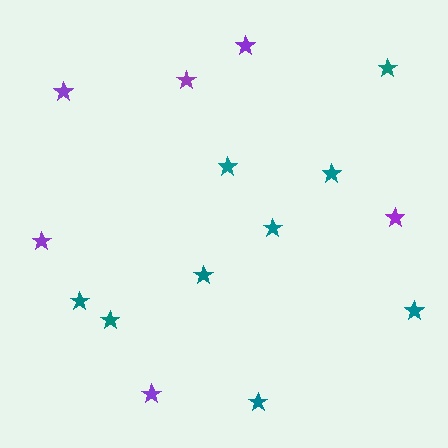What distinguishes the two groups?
There are 2 groups: one group of purple stars (6) and one group of teal stars (9).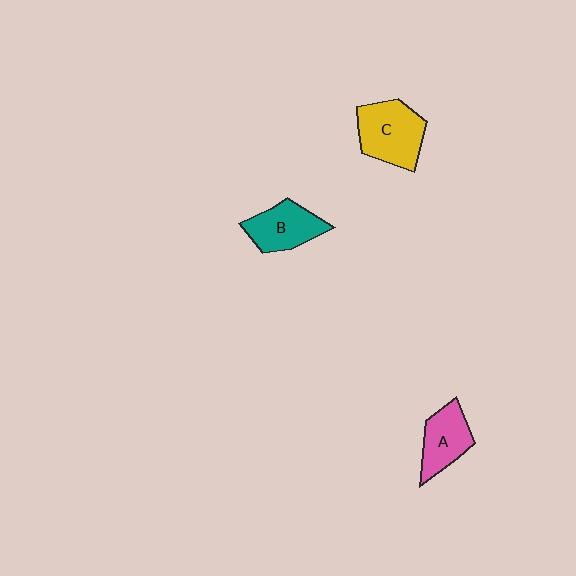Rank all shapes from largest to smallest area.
From largest to smallest: C (yellow), B (teal), A (pink).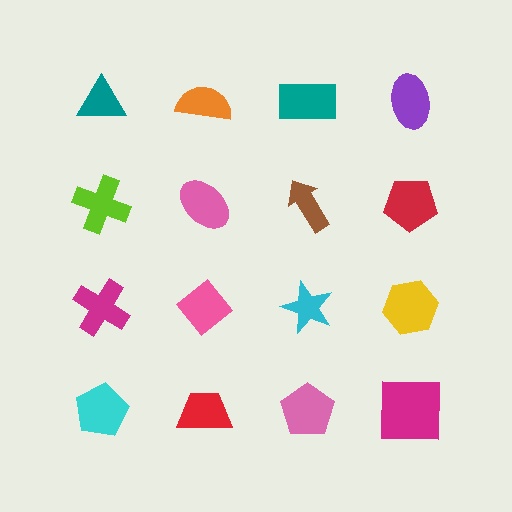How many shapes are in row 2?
4 shapes.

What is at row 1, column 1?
A teal triangle.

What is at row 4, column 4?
A magenta square.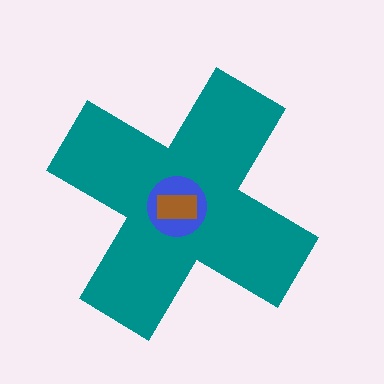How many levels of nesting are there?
3.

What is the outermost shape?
The teal cross.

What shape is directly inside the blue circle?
The brown rectangle.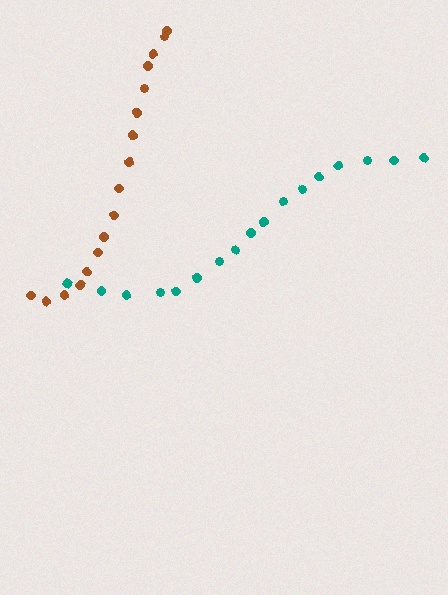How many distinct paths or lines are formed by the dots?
There are 2 distinct paths.